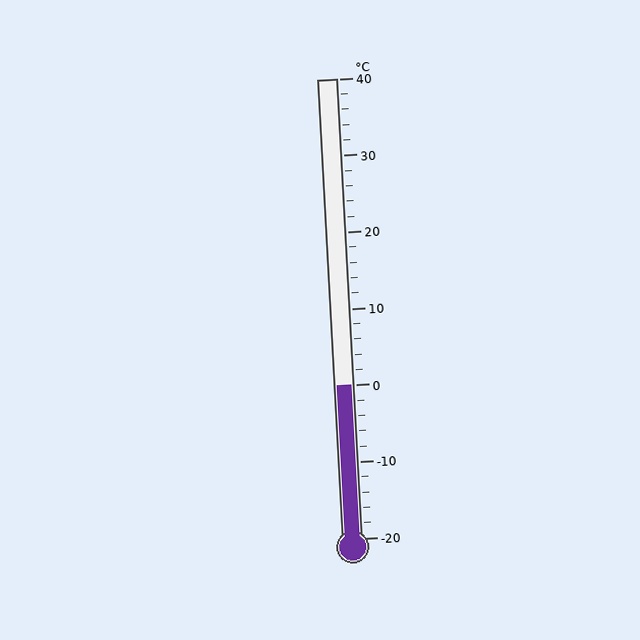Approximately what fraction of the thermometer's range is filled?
The thermometer is filled to approximately 35% of its range.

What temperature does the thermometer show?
The thermometer shows approximately 0°C.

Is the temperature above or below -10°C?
The temperature is above -10°C.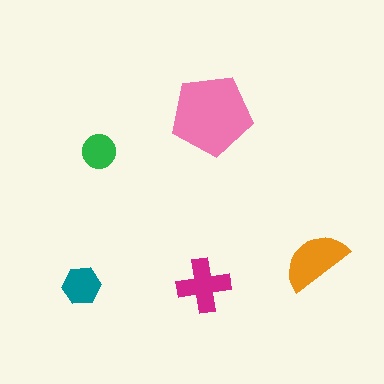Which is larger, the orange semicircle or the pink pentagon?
The pink pentagon.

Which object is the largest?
The pink pentagon.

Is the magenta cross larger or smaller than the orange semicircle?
Smaller.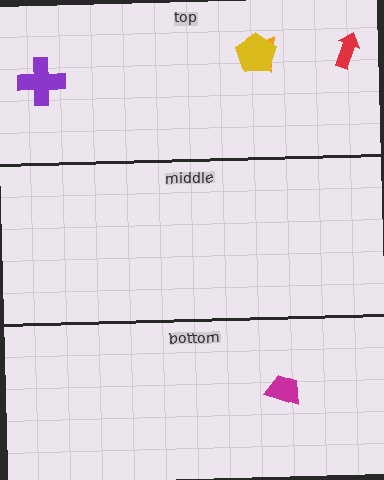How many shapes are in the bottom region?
1.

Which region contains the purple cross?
The top region.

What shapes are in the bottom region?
The magenta trapezoid.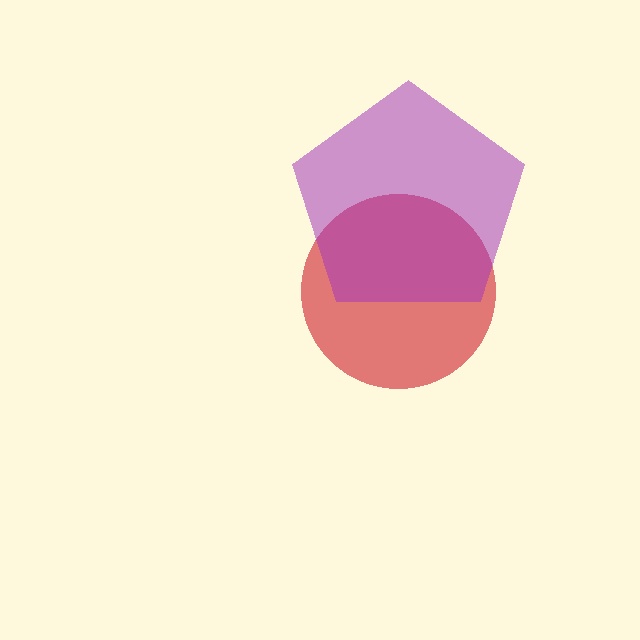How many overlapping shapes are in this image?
There are 2 overlapping shapes in the image.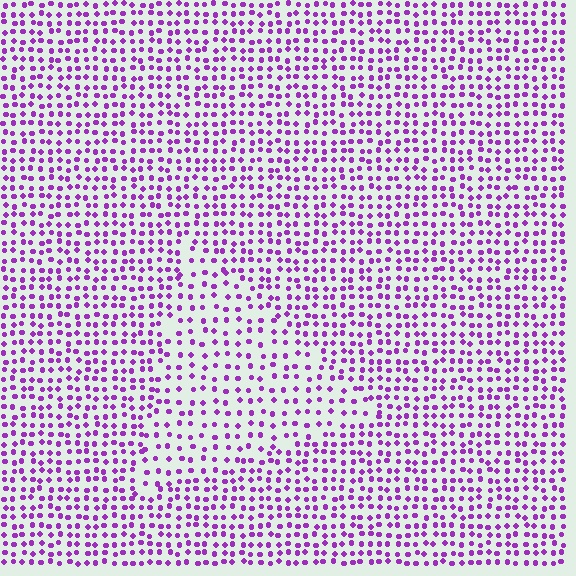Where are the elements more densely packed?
The elements are more densely packed outside the triangle boundary.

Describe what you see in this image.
The image contains small purple elements arranged at two different densities. A triangle-shaped region is visible where the elements are less densely packed than the surrounding area.